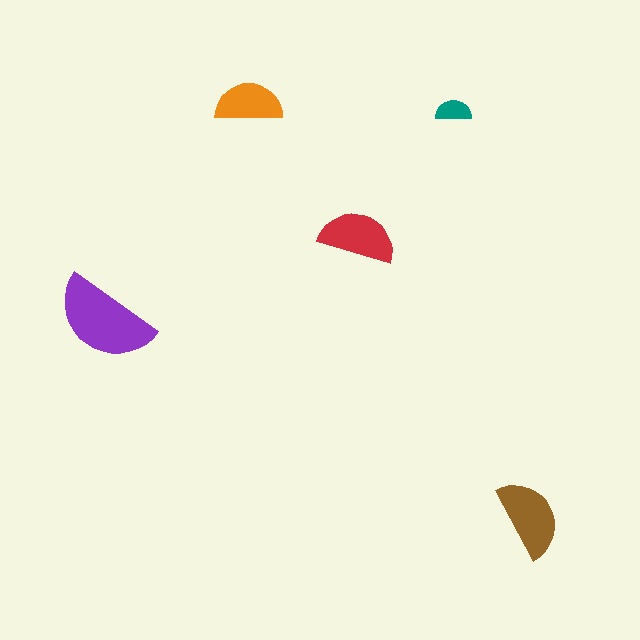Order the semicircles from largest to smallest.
the purple one, the brown one, the red one, the orange one, the teal one.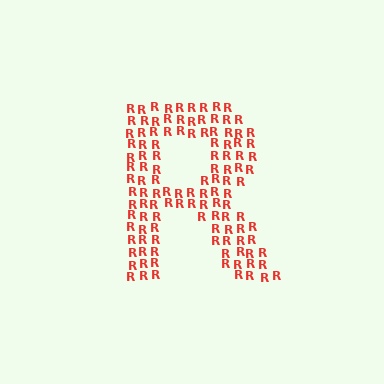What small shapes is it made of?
It is made of small letter R's.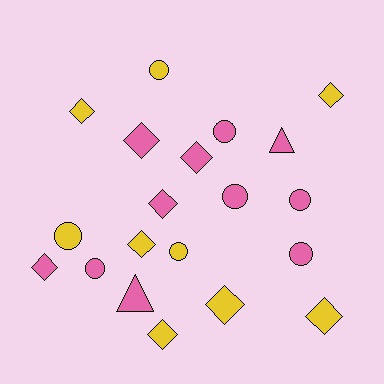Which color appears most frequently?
Pink, with 11 objects.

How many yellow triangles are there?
There are no yellow triangles.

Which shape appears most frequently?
Diamond, with 10 objects.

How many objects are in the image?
There are 20 objects.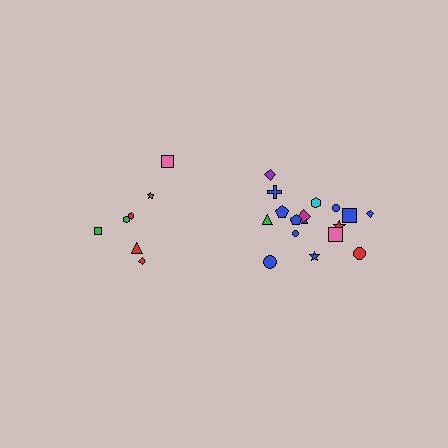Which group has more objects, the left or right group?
The right group.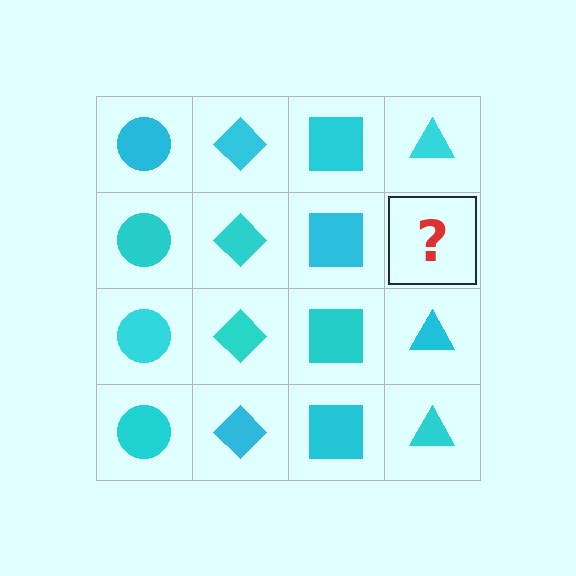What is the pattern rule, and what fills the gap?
The rule is that each column has a consistent shape. The gap should be filled with a cyan triangle.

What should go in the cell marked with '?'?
The missing cell should contain a cyan triangle.